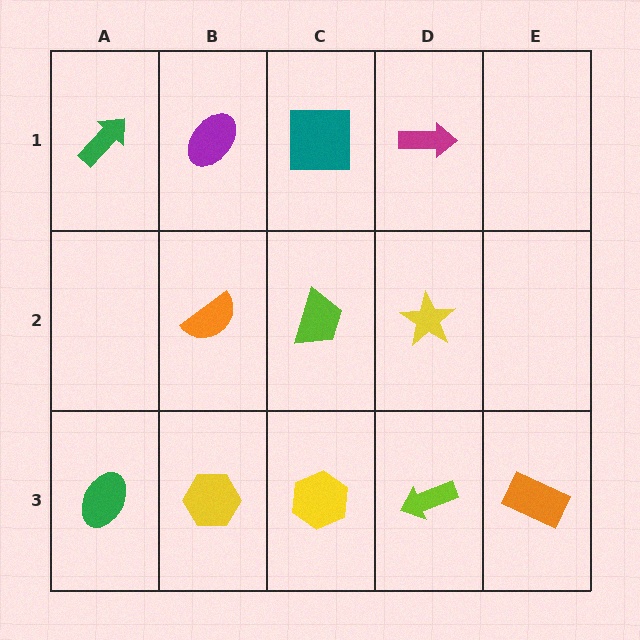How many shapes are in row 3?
5 shapes.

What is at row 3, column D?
A lime arrow.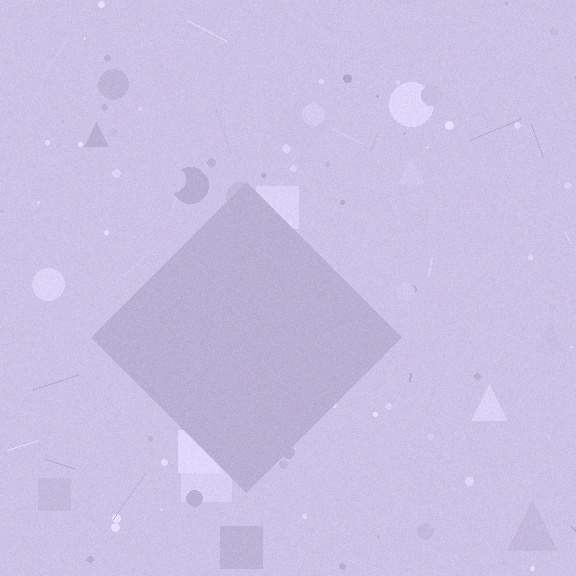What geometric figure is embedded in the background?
A diamond is embedded in the background.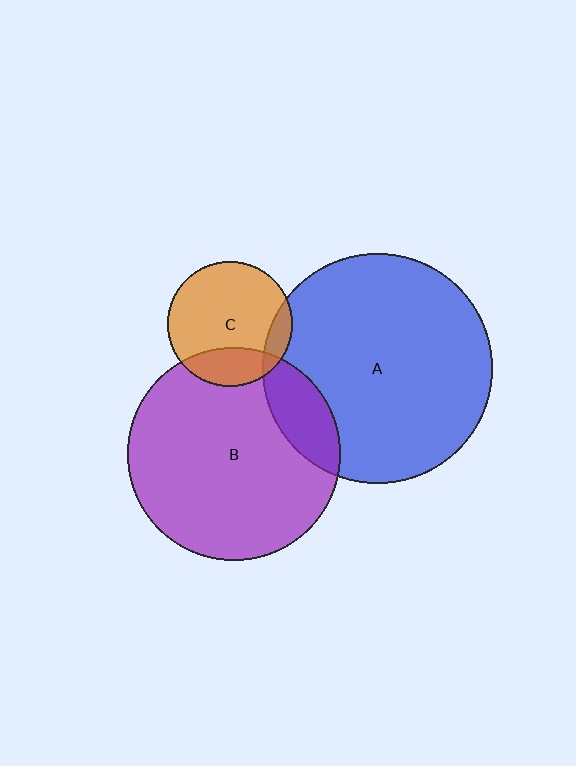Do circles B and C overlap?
Yes.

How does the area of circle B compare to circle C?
Approximately 2.9 times.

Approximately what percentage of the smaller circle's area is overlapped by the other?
Approximately 20%.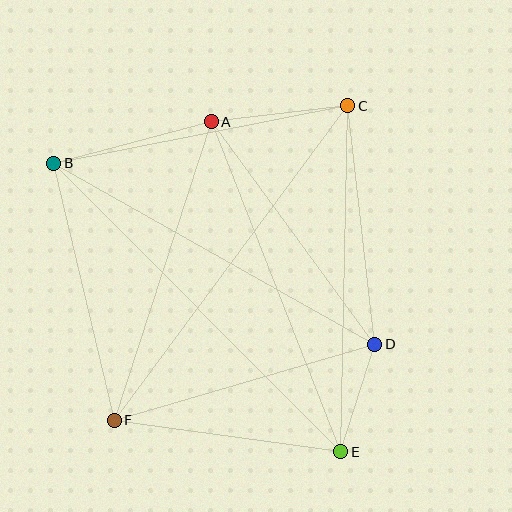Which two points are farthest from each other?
Points B and E are farthest from each other.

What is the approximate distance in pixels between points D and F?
The distance between D and F is approximately 271 pixels.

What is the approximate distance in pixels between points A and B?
The distance between A and B is approximately 163 pixels.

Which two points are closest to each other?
Points D and E are closest to each other.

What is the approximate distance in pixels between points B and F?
The distance between B and F is approximately 264 pixels.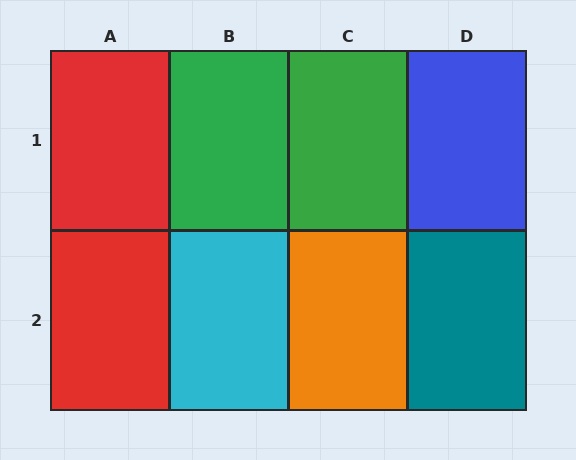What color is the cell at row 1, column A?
Red.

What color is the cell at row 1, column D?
Blue.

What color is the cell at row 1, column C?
Green.